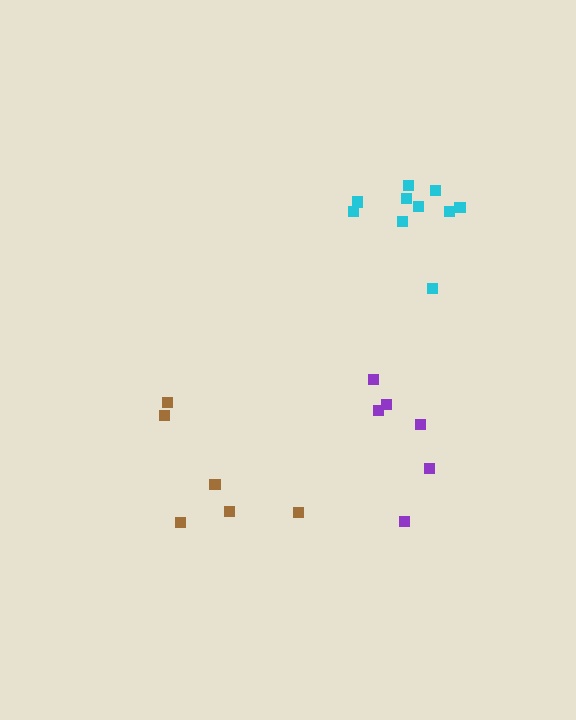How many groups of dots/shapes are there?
There are 3 groups.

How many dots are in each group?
Group 1: 10 dots, Group 2: 6 dots, Group 3: 6 dots (22 total).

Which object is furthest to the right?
The purple cluster is rightmost.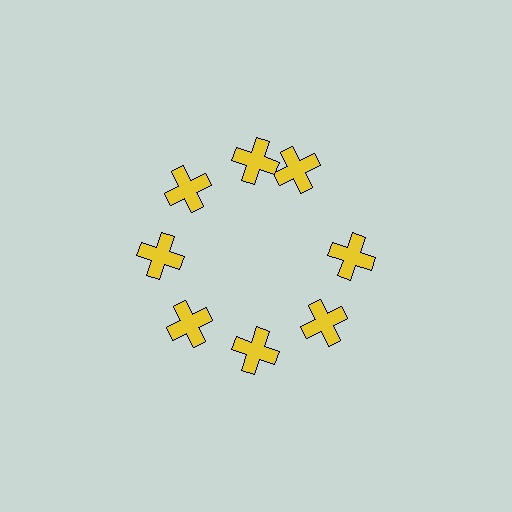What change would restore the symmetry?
The symmetry would be restored by rotating it back into even spacing with its neighbors so that all 8 crosses sit at equal angles and equal distance from the center.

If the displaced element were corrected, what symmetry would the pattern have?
It would have 8-fold rotational symmetry — the pattern would map onto itself every 45 degrees.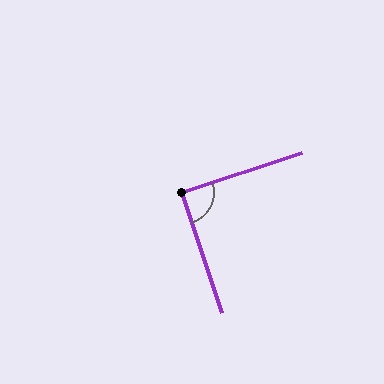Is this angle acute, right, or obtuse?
It is approximately a right angle.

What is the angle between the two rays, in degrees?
Approximately 90 degrees.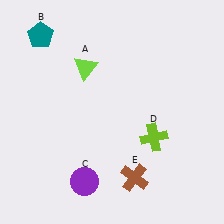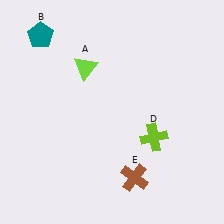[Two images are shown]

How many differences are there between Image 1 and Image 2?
There is 1 difference between the two images.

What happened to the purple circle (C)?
The purple circle (C) was removed in Image 2. It was in the bottom-left area of Image 1.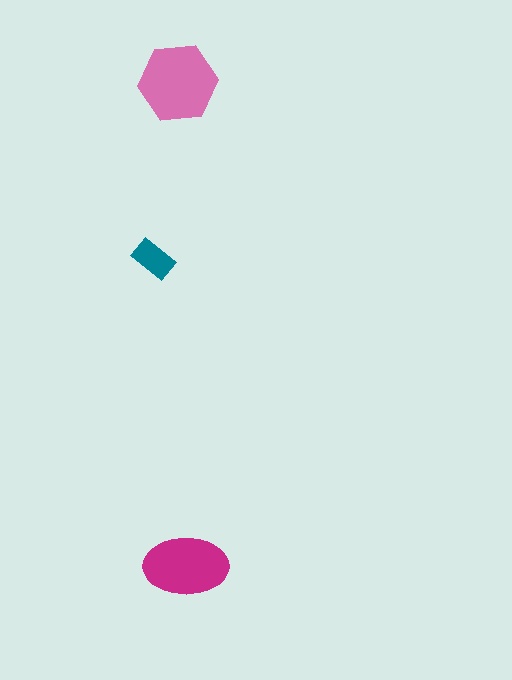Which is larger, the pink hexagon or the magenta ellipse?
The pink hexagon.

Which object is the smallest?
The teal rectangle.